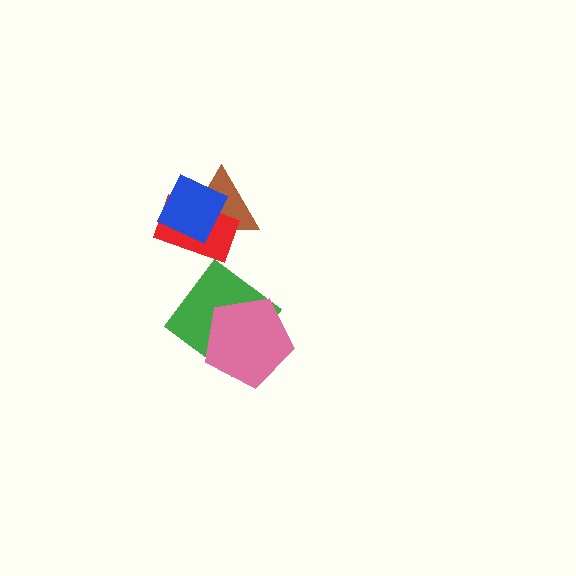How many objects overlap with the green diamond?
1 object overlaps with the green diamond.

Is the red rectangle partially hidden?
Yes, it is partially covered by another shape.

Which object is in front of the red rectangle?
The blue diamond is in front of the red rectangle.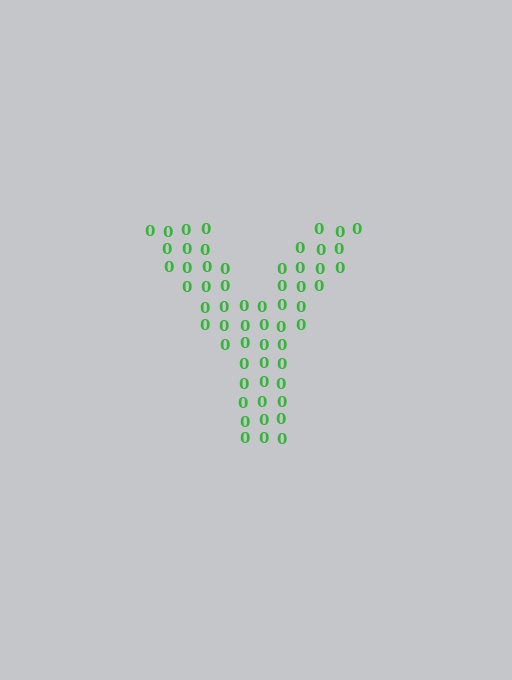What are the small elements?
The small elements are digit 0's.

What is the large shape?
The large shape is the letter Y.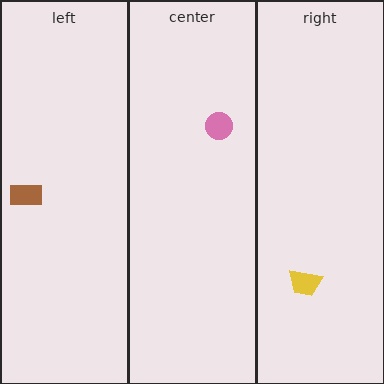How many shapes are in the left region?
1.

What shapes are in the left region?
The brown rectangle.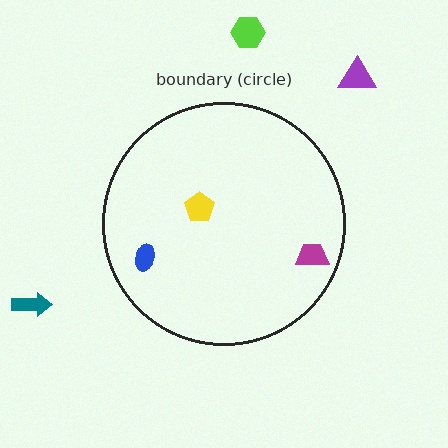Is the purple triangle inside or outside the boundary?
Outside.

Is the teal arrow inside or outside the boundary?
Outside.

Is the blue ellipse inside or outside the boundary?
Inside.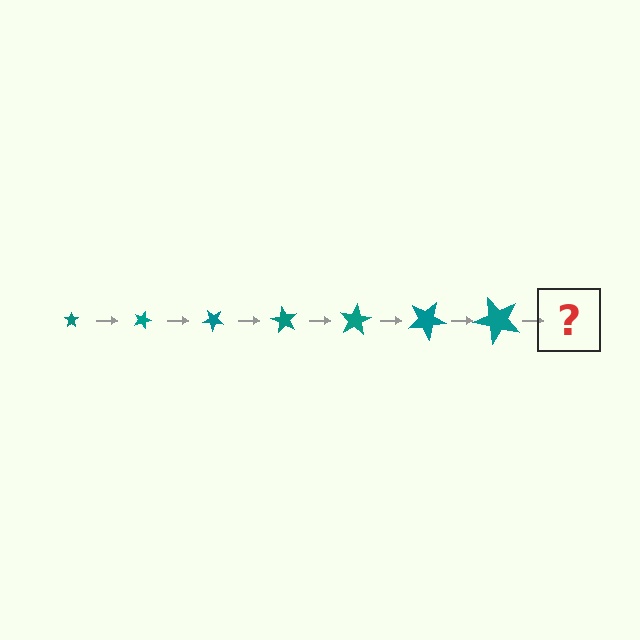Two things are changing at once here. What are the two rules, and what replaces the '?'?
The two rules are that the star grows larger each step and it rotates 20 degrees each step. The '?' should be a star, larger than the previous one and rotated 140 degrees from the start.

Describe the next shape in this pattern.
It should be a star, larger than the previous one and rotated 140 degrees from the start.